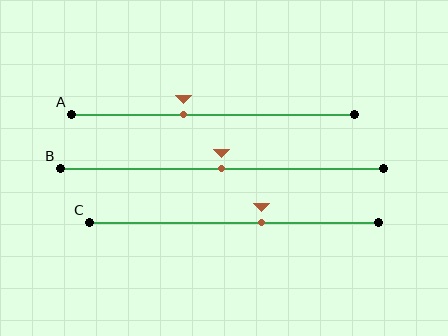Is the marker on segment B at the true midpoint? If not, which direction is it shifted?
Yes, the marker on segment B is at the true midpoint.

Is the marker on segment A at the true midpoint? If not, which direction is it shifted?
No, the marker on segment A is shifted to the left by about 10% of the segment length.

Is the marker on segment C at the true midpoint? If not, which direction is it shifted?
No, the marker on segment C is shifted to the right by about 9% of the segment length.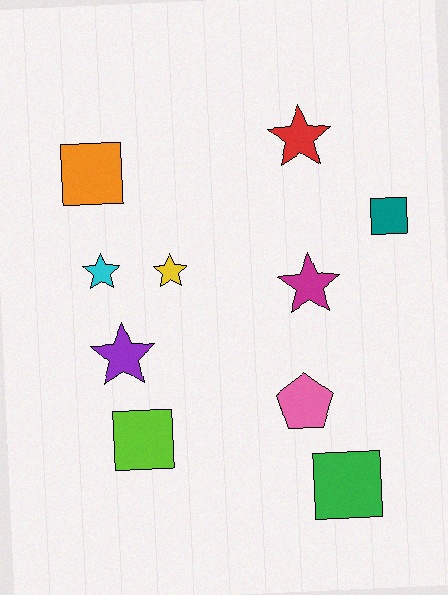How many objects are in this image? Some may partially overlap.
There are 10 objects.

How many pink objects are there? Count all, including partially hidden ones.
There is 1 pink object.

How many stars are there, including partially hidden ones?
There are 5 stars.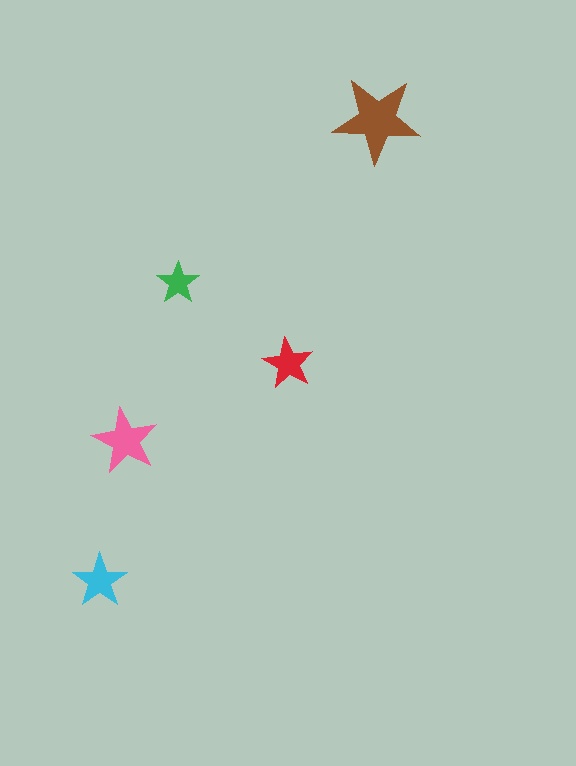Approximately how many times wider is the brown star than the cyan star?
About 1.5 times wider.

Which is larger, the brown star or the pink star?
The brown one.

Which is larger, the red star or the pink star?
The pink one.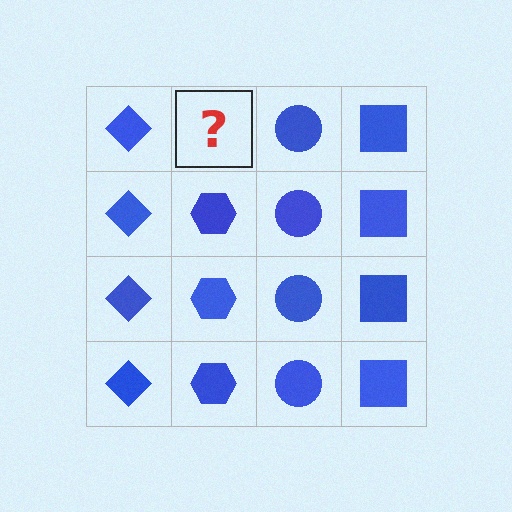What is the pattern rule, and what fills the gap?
The rule is that each column has a consistent shape. The gap should be filled with a blue hexagon.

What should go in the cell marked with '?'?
The missing cell should contain a blue hexagon.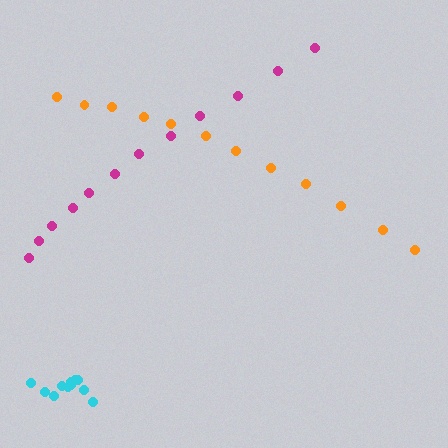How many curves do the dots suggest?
There are 3 distinct paths.